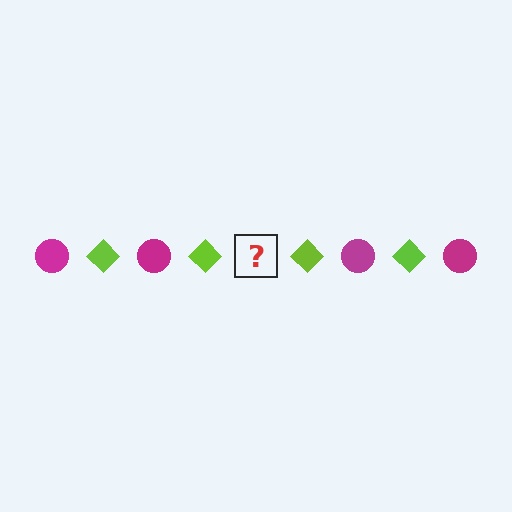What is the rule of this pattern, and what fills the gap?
The rule is that the pattern alternates between magenta circle and lime diamond. The gap should be filled with a magenta circle.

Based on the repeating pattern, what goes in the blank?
The blank should be a magenta circle.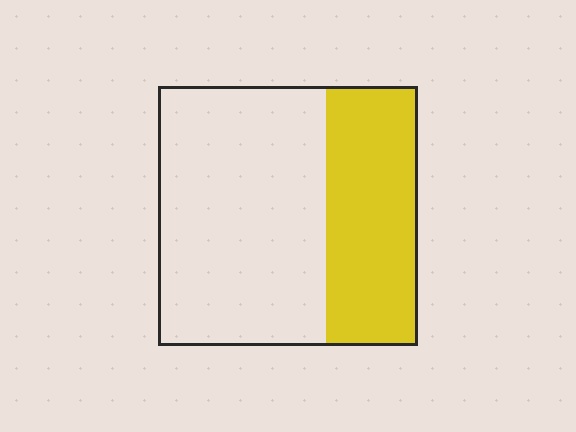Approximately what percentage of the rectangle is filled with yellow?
Approximately 35%.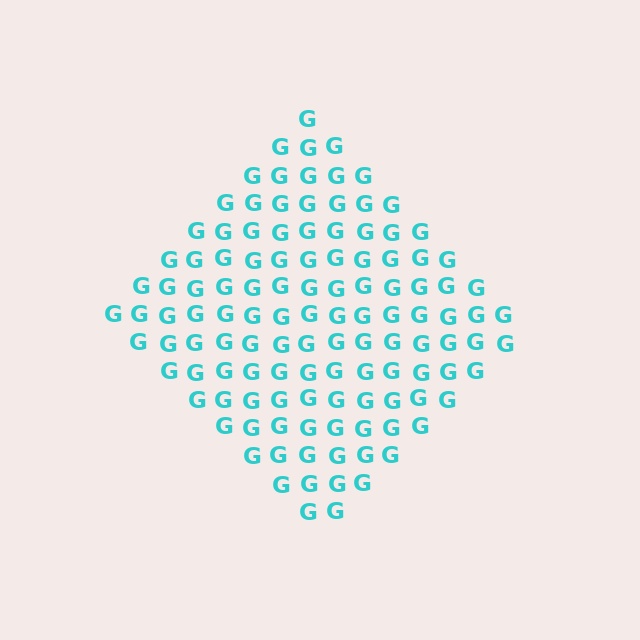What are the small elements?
The small elements are letter G's.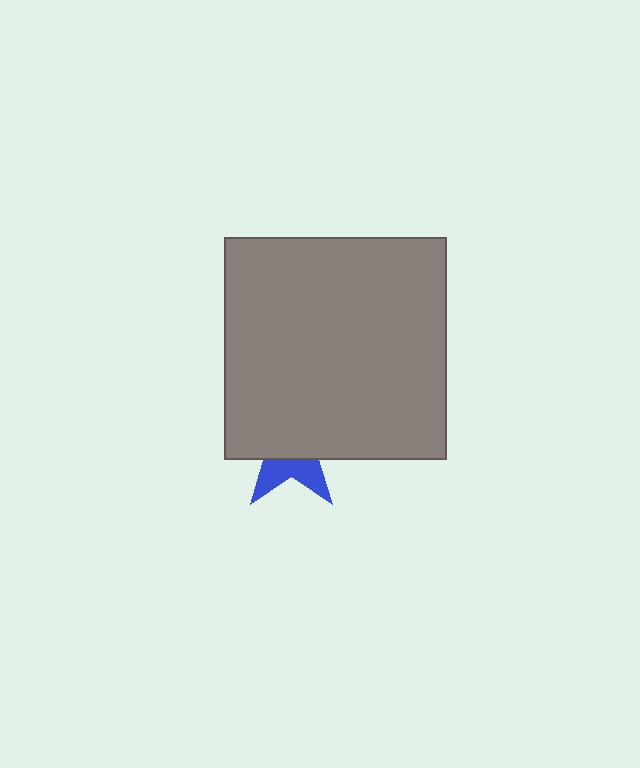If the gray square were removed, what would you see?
You would see the complete blue star.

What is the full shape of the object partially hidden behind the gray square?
The partially hidden object is a blue star.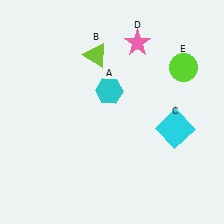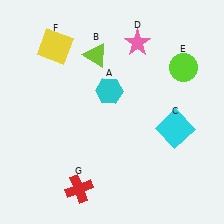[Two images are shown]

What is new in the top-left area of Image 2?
A yellow square (F) was added in the top-left area of Image 2.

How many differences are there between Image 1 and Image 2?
There are 2 differences between the two images.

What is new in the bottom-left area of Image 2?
A red cross (G) was added in the bottom-left area of Image 2.